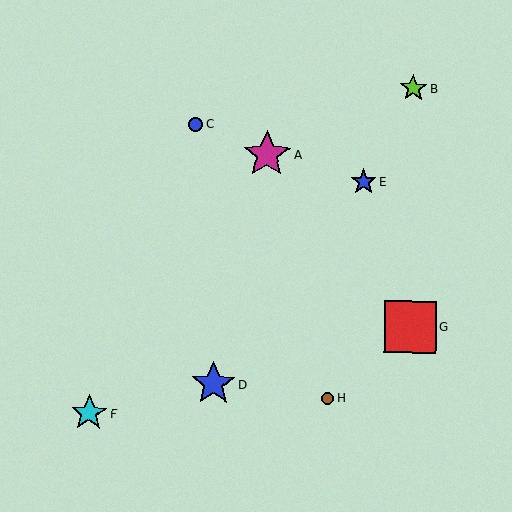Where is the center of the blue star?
The center of the blue star is at (364, 181).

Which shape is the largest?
The red square (labeled G) is the largest.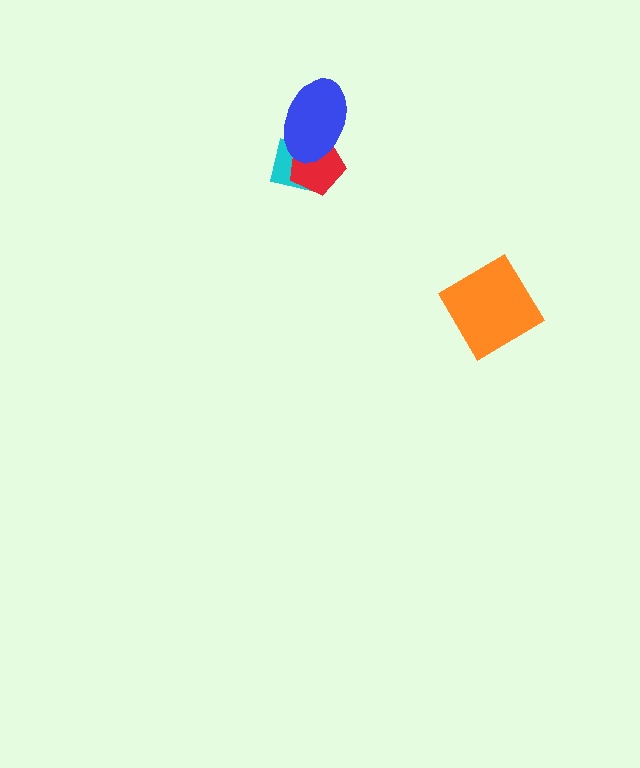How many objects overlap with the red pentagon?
2 objects overlap with the red pentagon.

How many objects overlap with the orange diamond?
0 objects overlap with the orange diamond.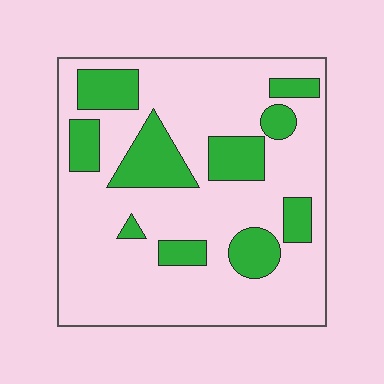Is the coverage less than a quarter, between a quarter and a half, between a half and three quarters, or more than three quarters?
Less than a quarter.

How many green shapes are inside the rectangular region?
10.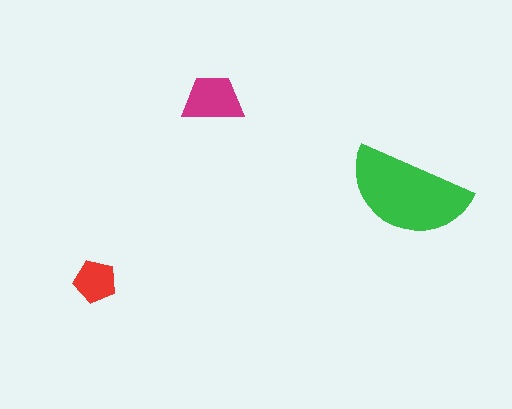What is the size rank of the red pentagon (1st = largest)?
3rd.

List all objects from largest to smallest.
The green semicircle, the magenta trapezoid, the red pentagon.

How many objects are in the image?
There are 3 objects in the image.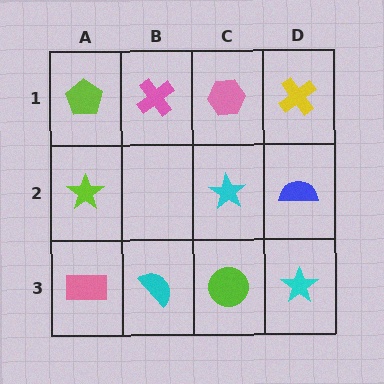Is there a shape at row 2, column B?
No, that cell is empty.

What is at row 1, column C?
A pink hexagon.